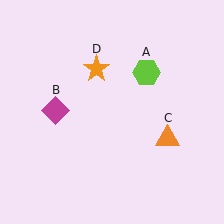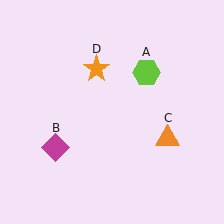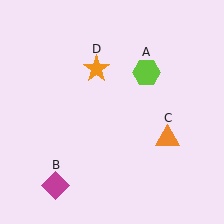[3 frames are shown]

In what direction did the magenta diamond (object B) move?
The magenta diamond (object B) moved down.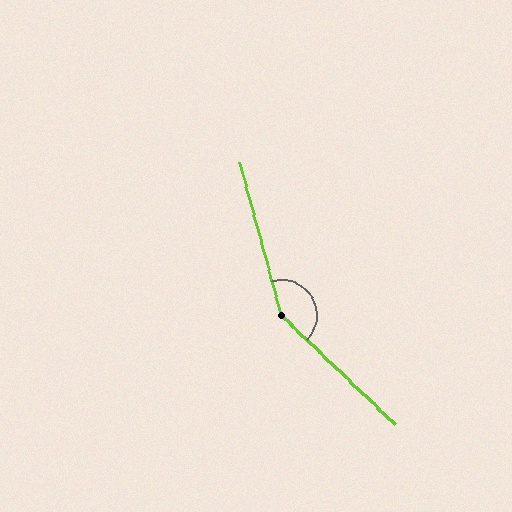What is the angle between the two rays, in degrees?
Approximately 149 degrees.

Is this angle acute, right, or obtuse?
It is obtuse.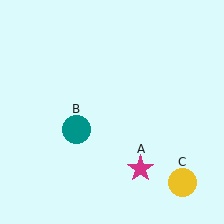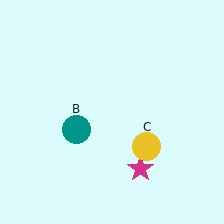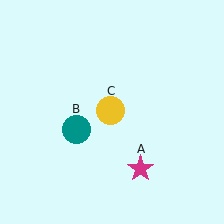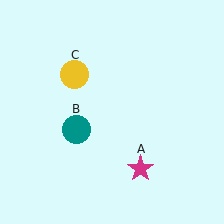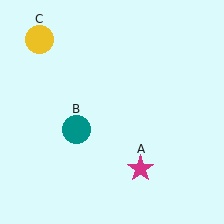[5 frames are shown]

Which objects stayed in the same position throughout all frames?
Magenta star (object A) and teal circle (object B) remained stationary.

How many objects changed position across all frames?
1 object changed position: yellow circle (object C).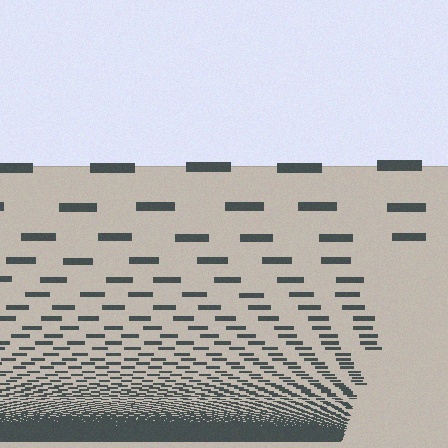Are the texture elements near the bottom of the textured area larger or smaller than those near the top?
Smaller. The gradient is inverted — elements near the bottom are smaller and denser.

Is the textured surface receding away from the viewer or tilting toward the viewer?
The surface appears to tilt toward the viewer. Texture elements get larger and sparser toward the top.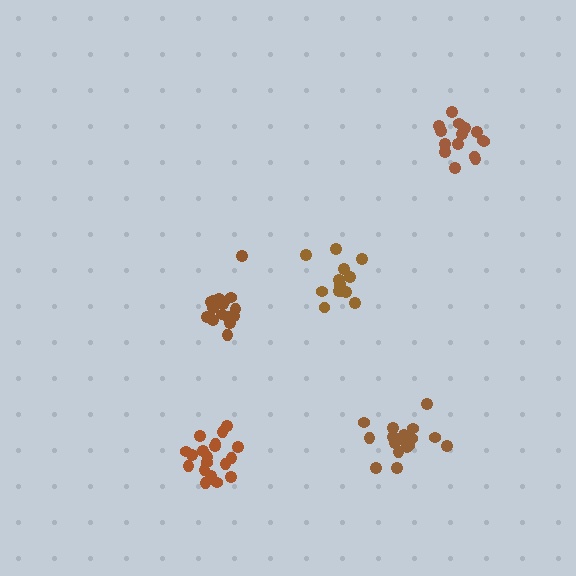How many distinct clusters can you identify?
There are 5 distinct clusters.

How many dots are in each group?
Group 1: 18 dots, Group 2: 15 dots, Group 3: 18 dots, Group 4: 13 dots, Group 5: 19 dots (83 total).